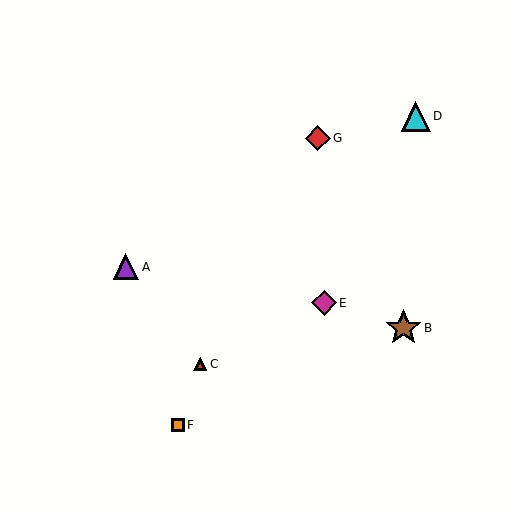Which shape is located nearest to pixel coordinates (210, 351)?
The red triangle (labeled C) at (200, 364) is nearest to that location.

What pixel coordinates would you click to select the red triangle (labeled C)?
Click at (200, 364) to select the red triangle C.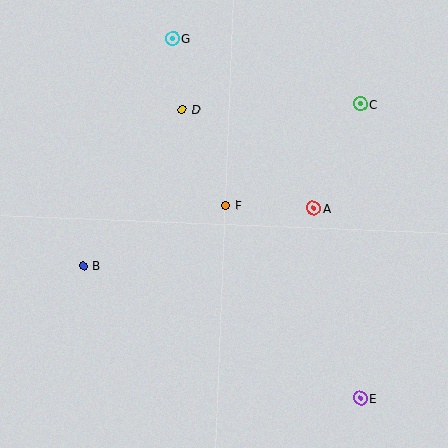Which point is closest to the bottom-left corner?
Point B is closest to the bottom-left corner.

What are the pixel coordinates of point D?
Point D is at (182, 109).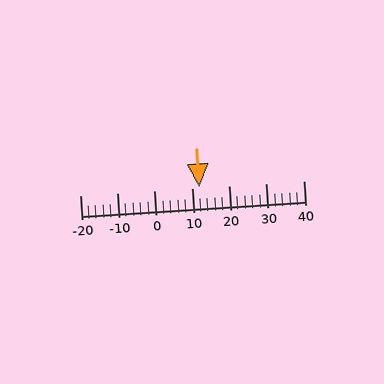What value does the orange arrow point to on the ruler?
The orange arrow points to approximately 12.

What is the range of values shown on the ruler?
The ruler shows values from -20 to 40.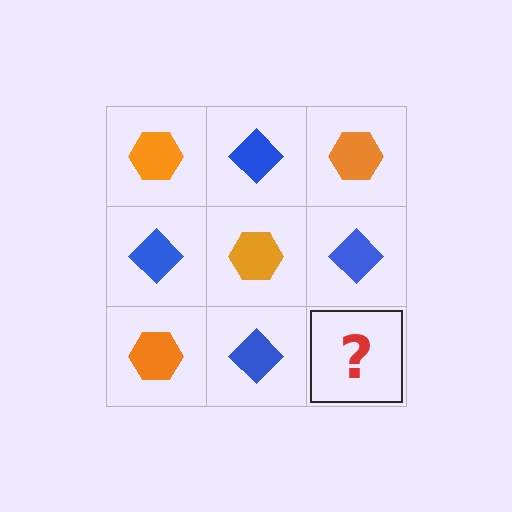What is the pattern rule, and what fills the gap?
The rule is that it alternates orange hexagon and blue diamond in a checkerboard pattern. The gap should be filled with an orange hexagon.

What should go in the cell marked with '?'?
The missing cell should contain an orange hexagon.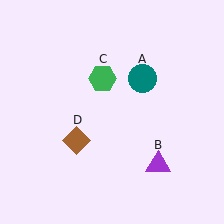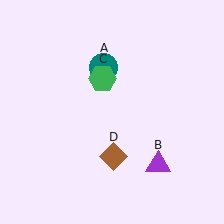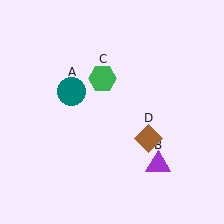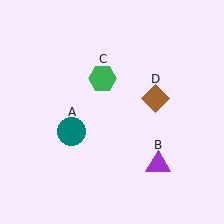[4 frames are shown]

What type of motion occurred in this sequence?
The teal circle (object A), brown diamond (object D) rotated counterclockwise around the center of the scene.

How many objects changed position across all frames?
2 objects changed position: teal circle (object A), brown diamond (object D).